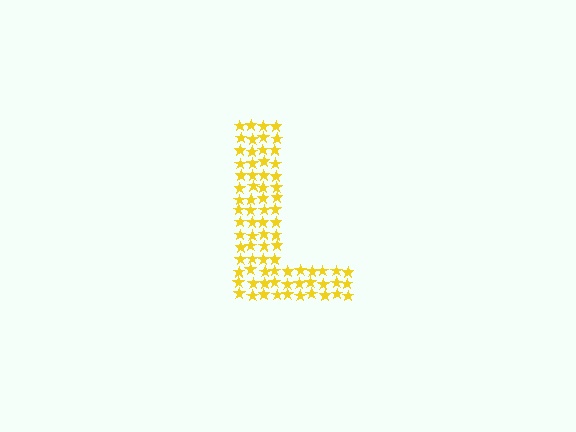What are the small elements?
The small elements are stars.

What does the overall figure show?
The overall figure shows the letter L.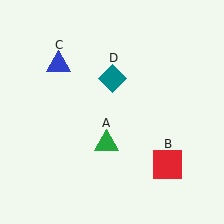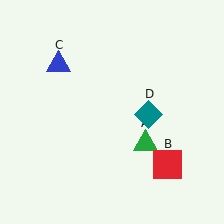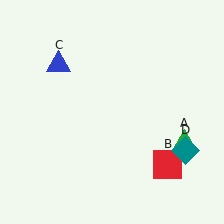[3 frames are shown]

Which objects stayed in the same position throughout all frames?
Red square (object B) and blue triangle (object C) remained stationary.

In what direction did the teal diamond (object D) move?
The teal diamond (object D) moved down and to the right.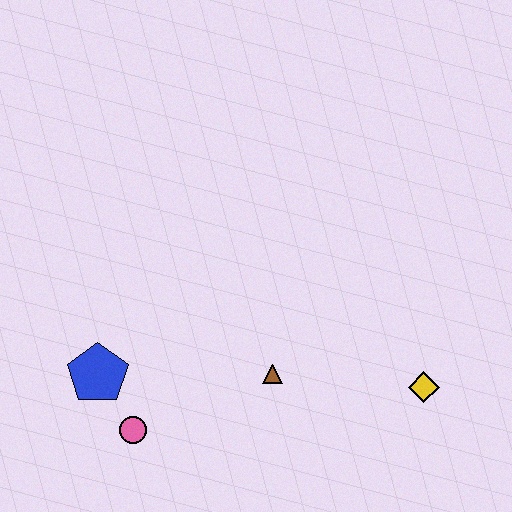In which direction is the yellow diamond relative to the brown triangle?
The yellow diamond is to the right of the brown triangle.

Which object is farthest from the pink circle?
The yellow diamond is farthest from the pink circle.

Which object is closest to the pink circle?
The blue pentagon is closest to the pink circle.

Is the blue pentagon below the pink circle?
No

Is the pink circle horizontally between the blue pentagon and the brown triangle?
Yes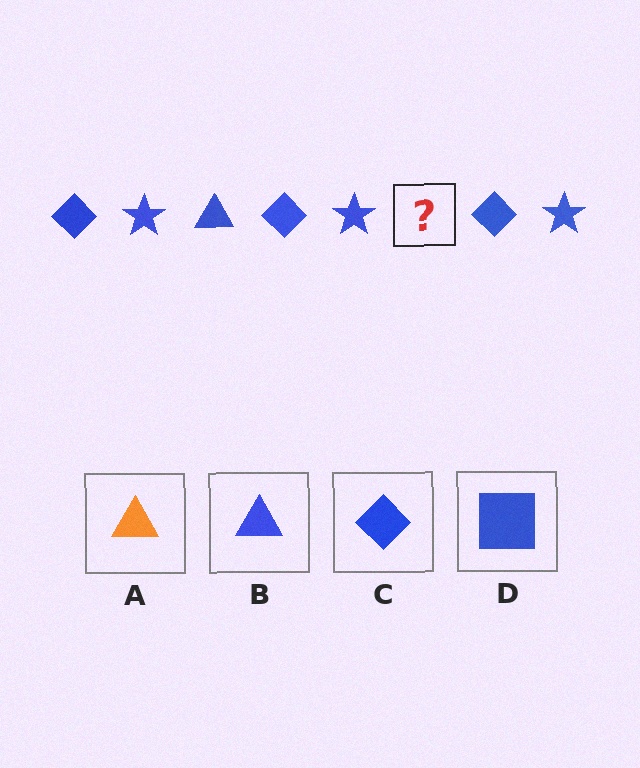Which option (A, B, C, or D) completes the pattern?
B.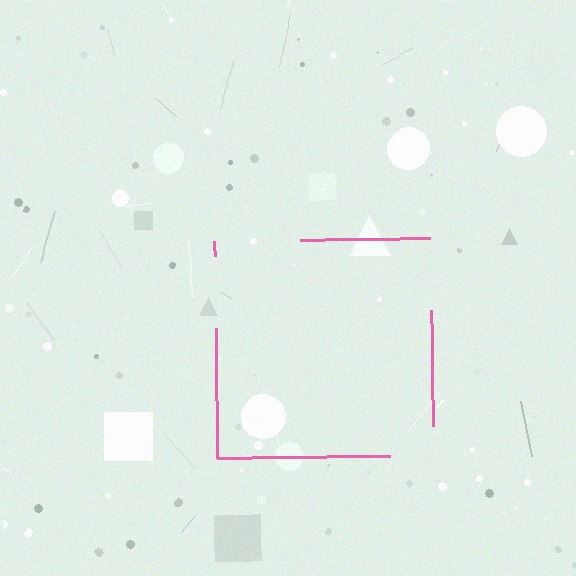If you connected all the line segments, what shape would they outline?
They would outline a square.